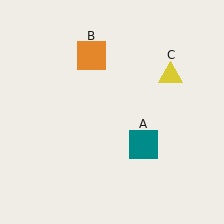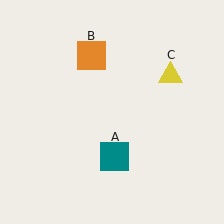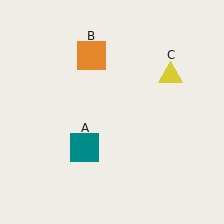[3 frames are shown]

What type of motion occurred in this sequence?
The teal square (object A) rotated clockwise around the center of the scene.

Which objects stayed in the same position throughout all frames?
Orange square (object B) and yellow triangle (object C) remained stationary.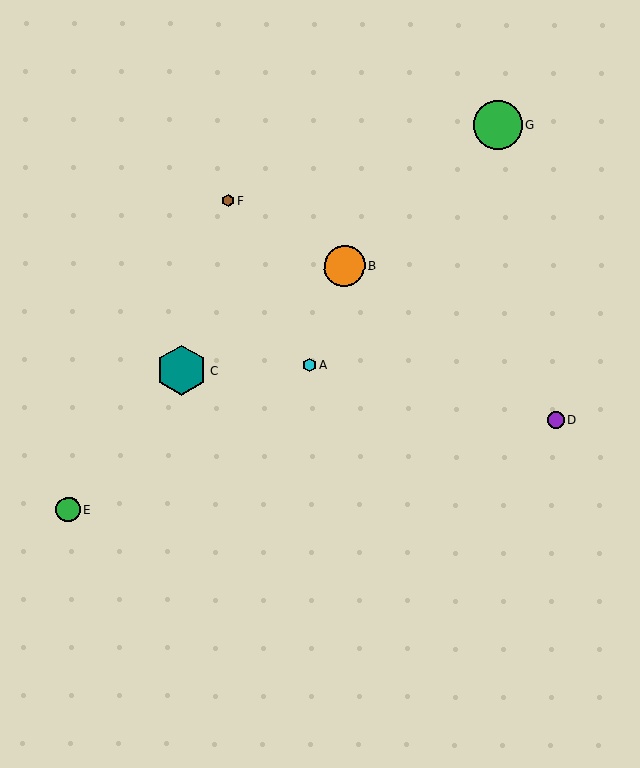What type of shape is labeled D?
Shape D is a purple circle.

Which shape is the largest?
The teal hexagon (labeled C) is the largest.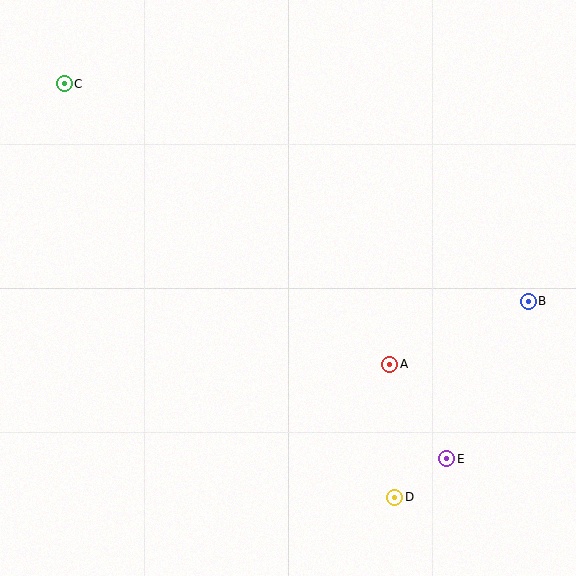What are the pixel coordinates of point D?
Point D is at (395, 497).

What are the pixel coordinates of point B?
Point B is at (528, 301).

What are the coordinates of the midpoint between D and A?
The midpoint between D and A is at (392, 431).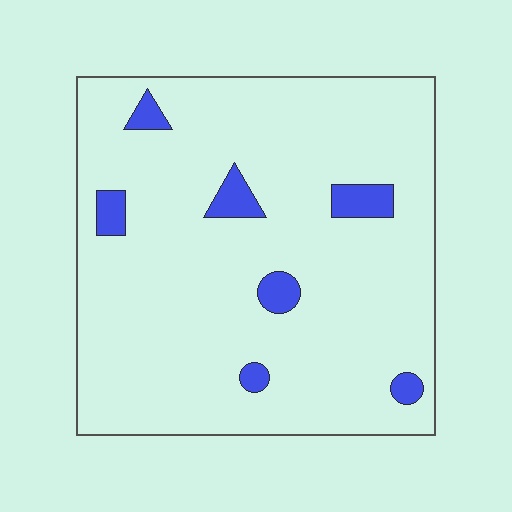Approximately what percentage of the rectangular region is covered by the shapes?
Approximately 5%.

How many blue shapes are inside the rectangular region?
7.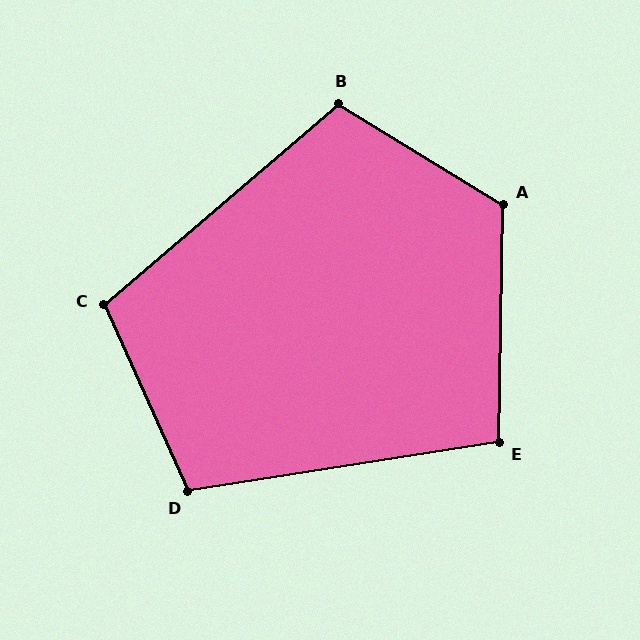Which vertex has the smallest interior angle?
E, at approximately 100 degrees.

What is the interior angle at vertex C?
Approximately 106 degrees (obtuse).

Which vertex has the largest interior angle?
A, at approximately 120 degrees.